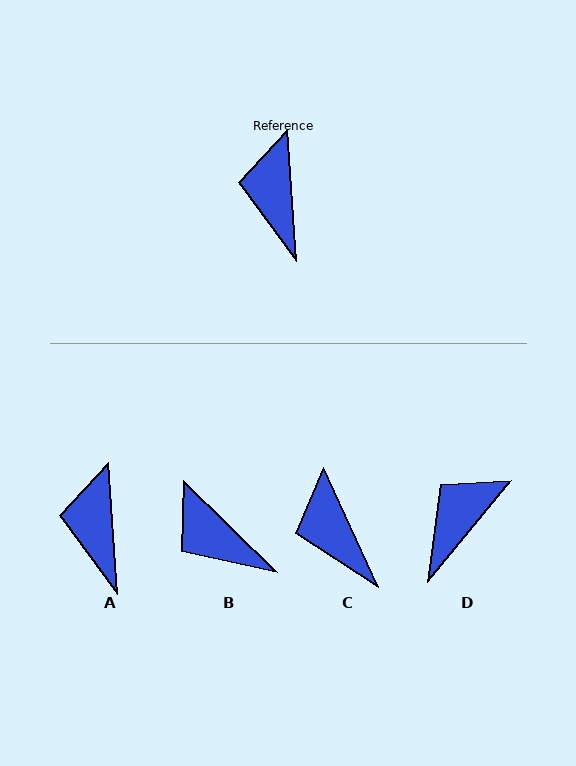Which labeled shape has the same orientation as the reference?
A.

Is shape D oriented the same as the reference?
No, it is off by about 44 degrees.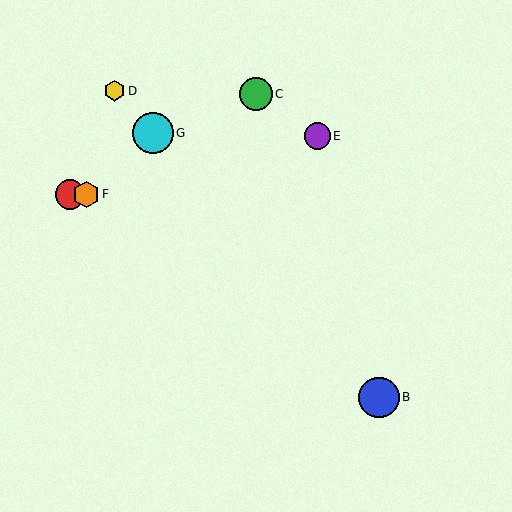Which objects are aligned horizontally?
Objects A, F are aligned horizontally.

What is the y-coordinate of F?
Object F is at y≈195.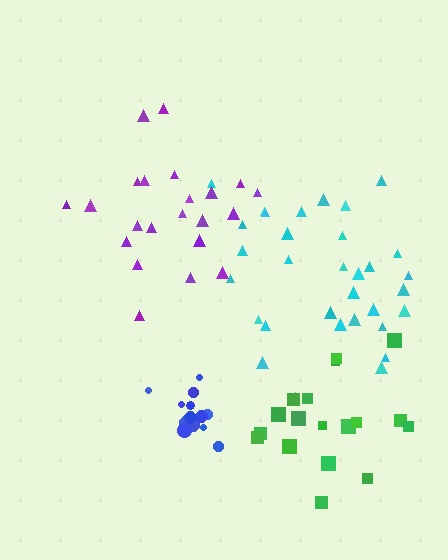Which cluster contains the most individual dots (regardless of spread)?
Cyan (32).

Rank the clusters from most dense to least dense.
blue, cyan, purple, green.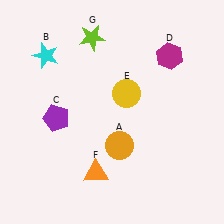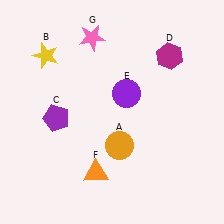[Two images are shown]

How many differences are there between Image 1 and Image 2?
There are 3 differences between the two images.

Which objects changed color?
B changed from cyan to yellow. E changed from yellow to purple. G changed from lime to pink.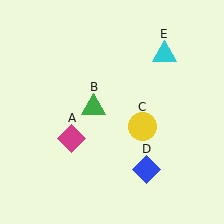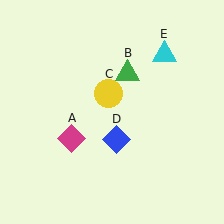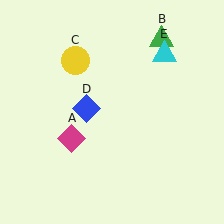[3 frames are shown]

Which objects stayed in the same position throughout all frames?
Magenta diamond (object A) and cyan triangle (object E) remained stationary.